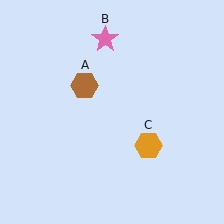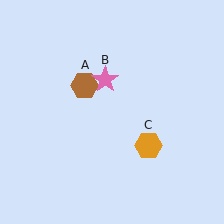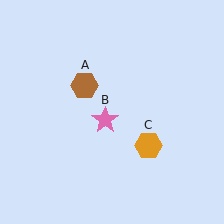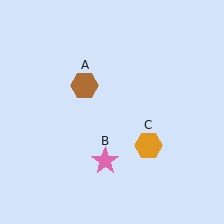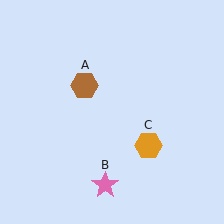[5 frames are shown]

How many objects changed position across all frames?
1 object changed position: pink star (object B).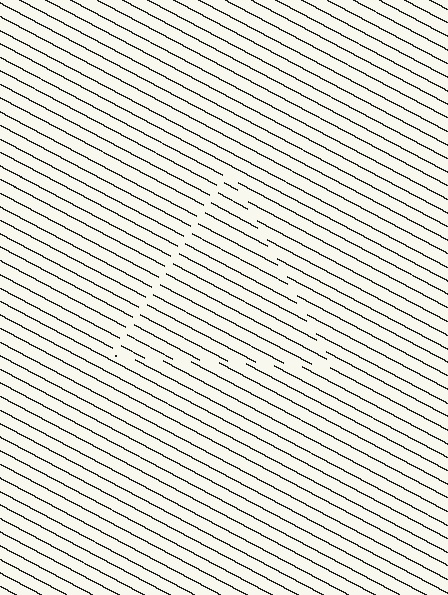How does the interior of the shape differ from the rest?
The interior of the shape contains the same grating, shifted by half a period — the contour is defined by the phase discontinuity where line-ends from the inner and outer gratings abut.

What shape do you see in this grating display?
An illusory triangle. The interior of the shape contains the same grating, shifted by half a period — the contour is defined by the phase discontinuity where line-ends from the inner and outer gratings abut.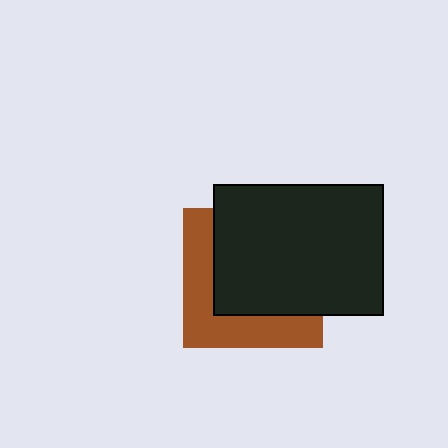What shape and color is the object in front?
The object in front is a black rectangle.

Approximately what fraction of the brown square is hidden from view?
Roughly 61% of the brown square is hidden behind the black rectangle.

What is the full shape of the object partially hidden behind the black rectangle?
The partially hidden object is a brown square.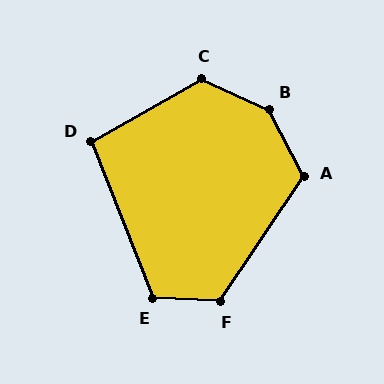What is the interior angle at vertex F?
Approximately 121 degrees (obtuse).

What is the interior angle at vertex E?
Approximately 115 degrees (obtuse).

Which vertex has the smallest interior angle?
D, at approximately 98 degrees.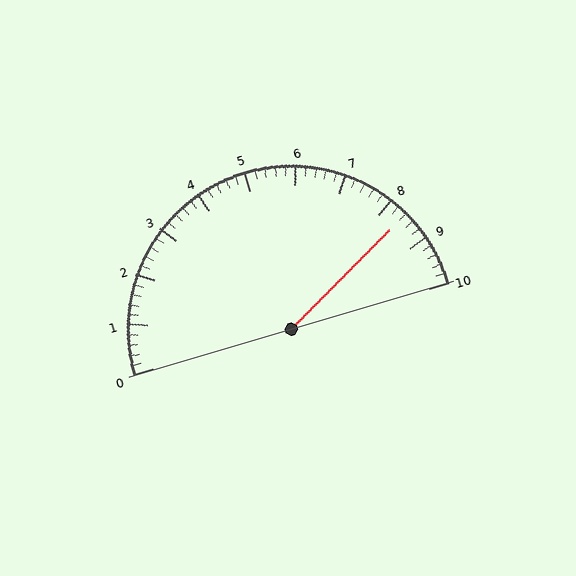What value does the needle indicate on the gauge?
The needle indicates approximately 8.4.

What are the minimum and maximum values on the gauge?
The gauge ranges from 0 to 10.